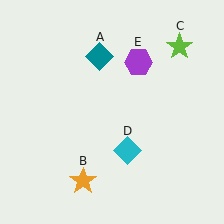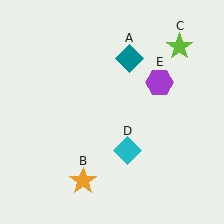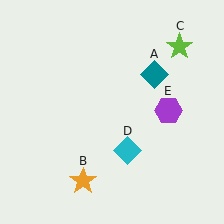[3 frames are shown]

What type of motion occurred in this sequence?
The teal diamond (object A), purple hexagon (object E) rotated clockwise around the center of the scene.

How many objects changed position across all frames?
2 objects changed position: teal diamond (object A), purple hexagon (object E).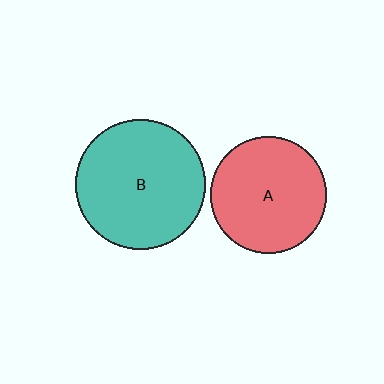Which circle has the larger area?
Circle B (teal).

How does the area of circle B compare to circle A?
Approximately 1.2 times.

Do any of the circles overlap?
No, none of the circles overlap.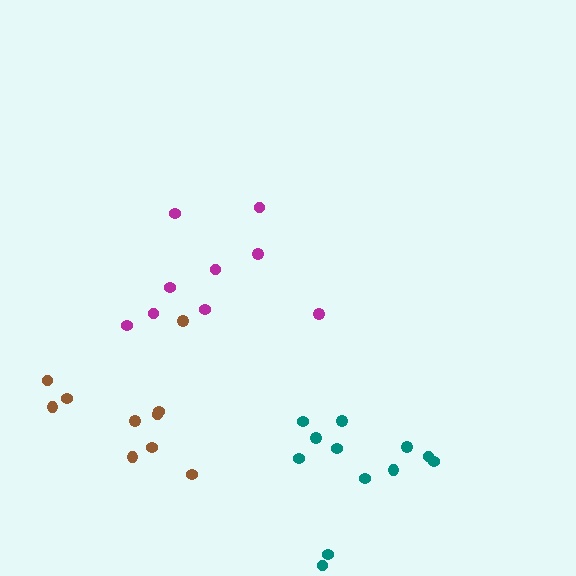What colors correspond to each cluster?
The clusters are colored: magenta, brown, teal.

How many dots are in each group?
Group 1: 9 dots, Group 2: 10 dots, Group 3: 12 dots (31 total).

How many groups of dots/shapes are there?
There are 3 groups.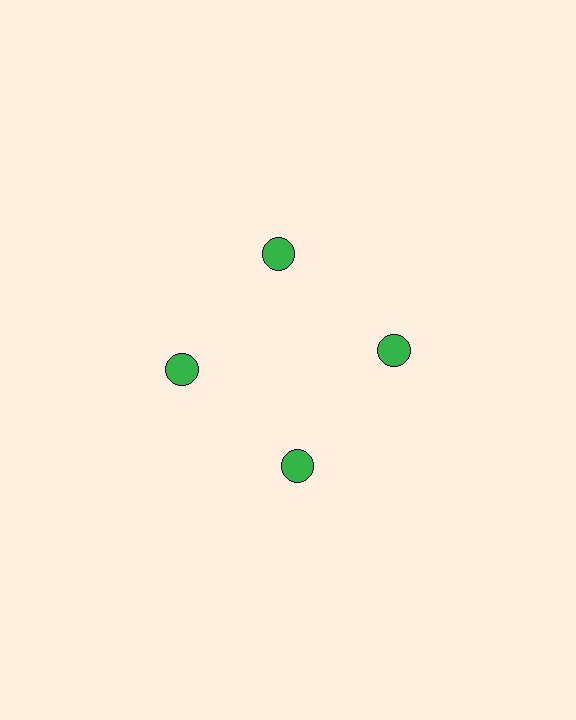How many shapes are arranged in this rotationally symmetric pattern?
There are 4 shapes, arranged in 4 groups of 1.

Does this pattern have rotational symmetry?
Yes, this pattern has 4-fold rotational symmetry. It looks the same after rotating 90 degrees around the center.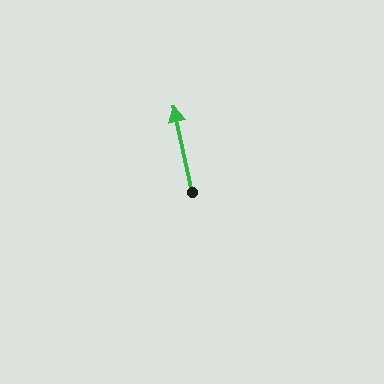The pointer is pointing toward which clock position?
Roughly 12 o'clock.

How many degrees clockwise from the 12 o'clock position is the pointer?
Approximately 348 degrees.